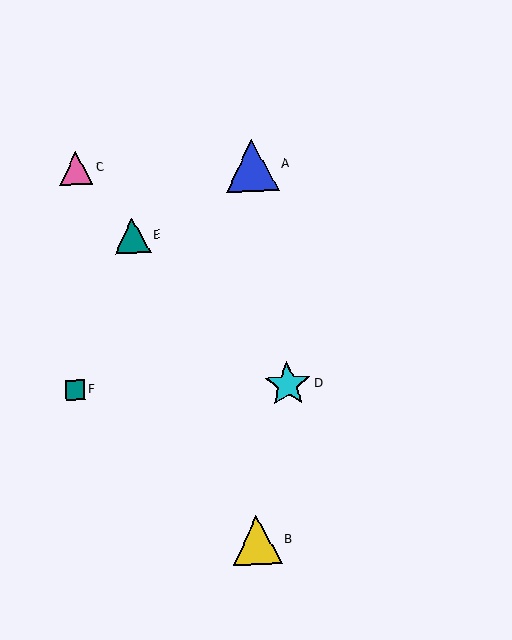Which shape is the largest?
The blue triangle (labeled A) is the largest.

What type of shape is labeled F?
Shape F is a teal square.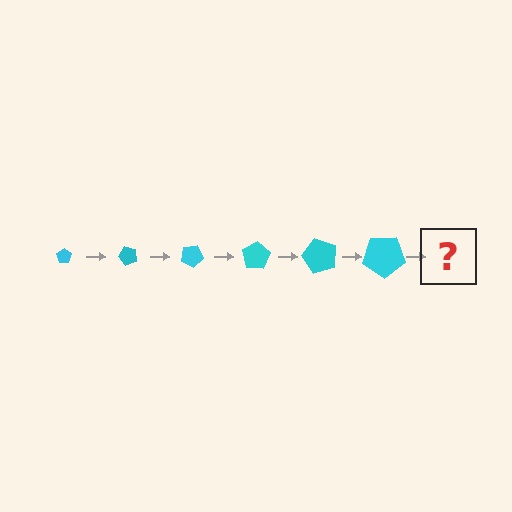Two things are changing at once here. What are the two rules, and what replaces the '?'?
The two rules are that the pentagon grows larger each step and it rotates 50 degrees each step. The '?' should be a pentagon, larger than the previous one and rotated 300 degrees from the start.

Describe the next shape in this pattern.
It should be a pentagon, larger than the previous one and rotated 300 degrees from the start.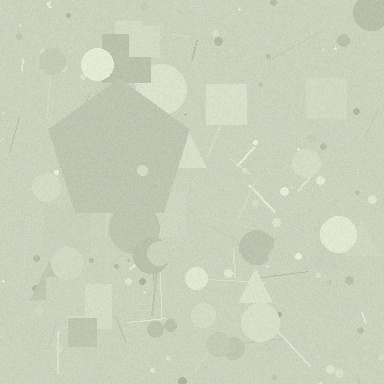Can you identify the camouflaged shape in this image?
The camouflaged shape is a pentagon.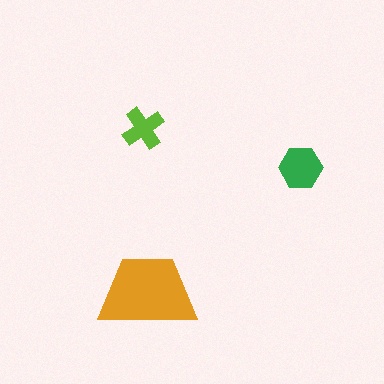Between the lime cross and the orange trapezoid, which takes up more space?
The orange trapezoid.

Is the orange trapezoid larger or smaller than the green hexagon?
Larger.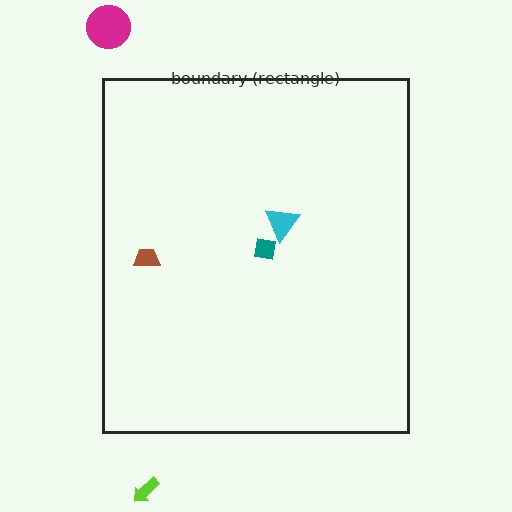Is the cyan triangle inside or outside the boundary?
Inside.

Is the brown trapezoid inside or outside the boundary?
Inside.